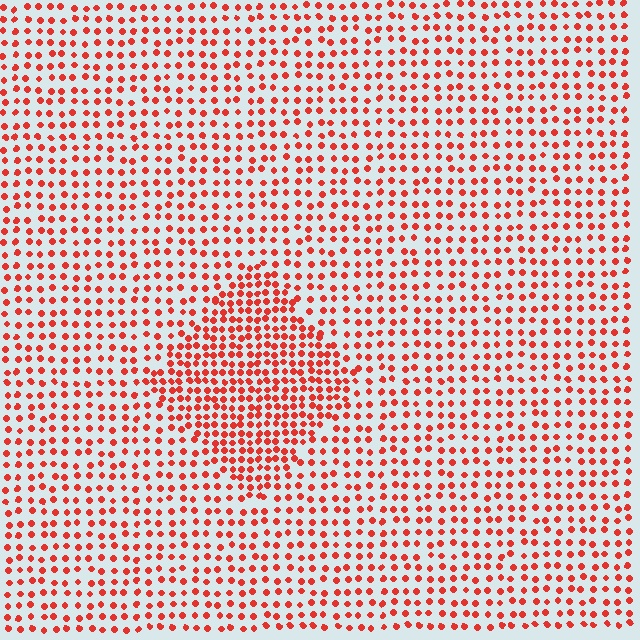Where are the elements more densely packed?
The elements are more densely packed inside the diamond boundary.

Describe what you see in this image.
The image contains small red elements arranged at two different densities. A diamond-shaped region is visible where the elements are more densely packed than the surrounding area.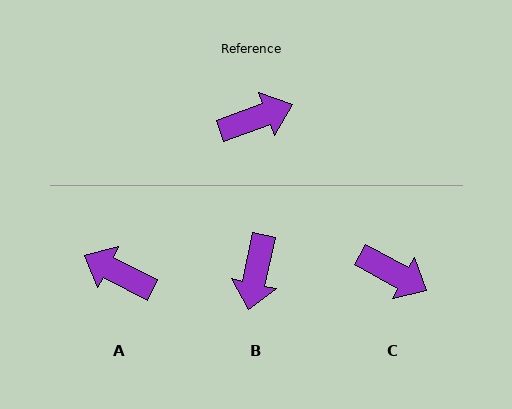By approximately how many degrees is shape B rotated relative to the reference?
Approximately 122 degrees clockwise.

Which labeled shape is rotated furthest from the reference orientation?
A, about 133 degrees away.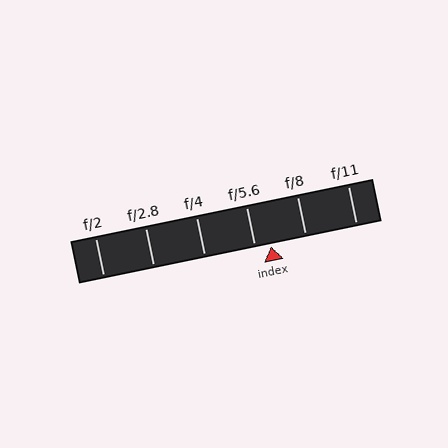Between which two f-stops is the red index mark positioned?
The index mark is between f/5.6 and f/8.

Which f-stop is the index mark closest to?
The index mark is closest to f/5.6.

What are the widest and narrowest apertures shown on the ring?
The widest aperture shown is f/2 and the narrowest is f/11.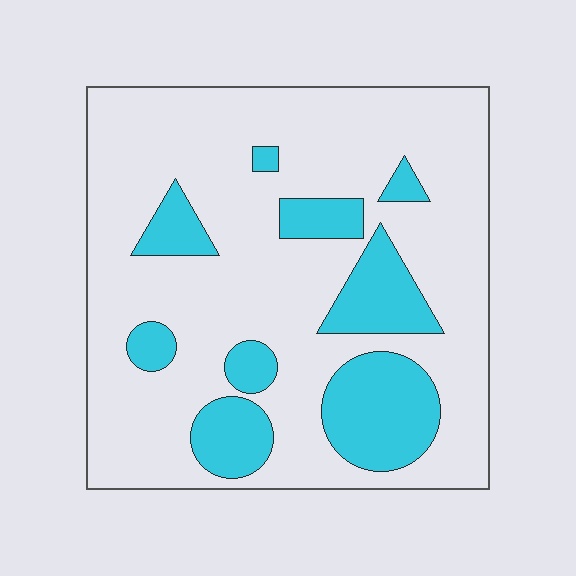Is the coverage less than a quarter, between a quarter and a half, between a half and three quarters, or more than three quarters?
Less than a quarter.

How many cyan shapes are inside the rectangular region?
9.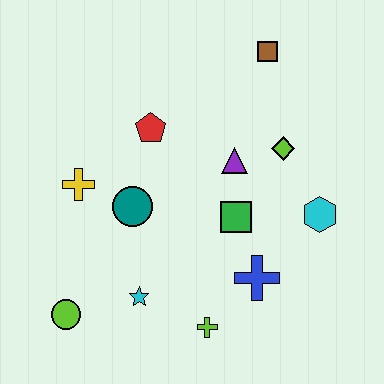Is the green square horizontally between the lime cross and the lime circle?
No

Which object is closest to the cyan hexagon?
The lime diamond is closest to the cyan hexagon.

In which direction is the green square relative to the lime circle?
The green square is to the right of the lime circle.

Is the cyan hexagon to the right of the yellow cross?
Yes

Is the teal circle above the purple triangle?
No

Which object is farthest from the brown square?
The lime circle is farthest from the brown square.